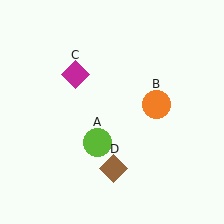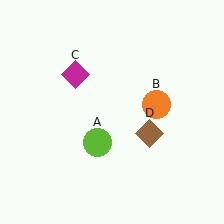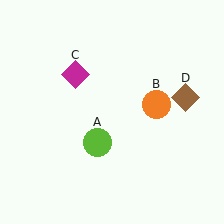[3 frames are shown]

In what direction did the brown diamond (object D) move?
The brown diamond (object D) moved up and to the right.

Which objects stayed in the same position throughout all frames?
Lime circle (object A) and orange circle (object B) and magenta diamond (object C) remained stationary.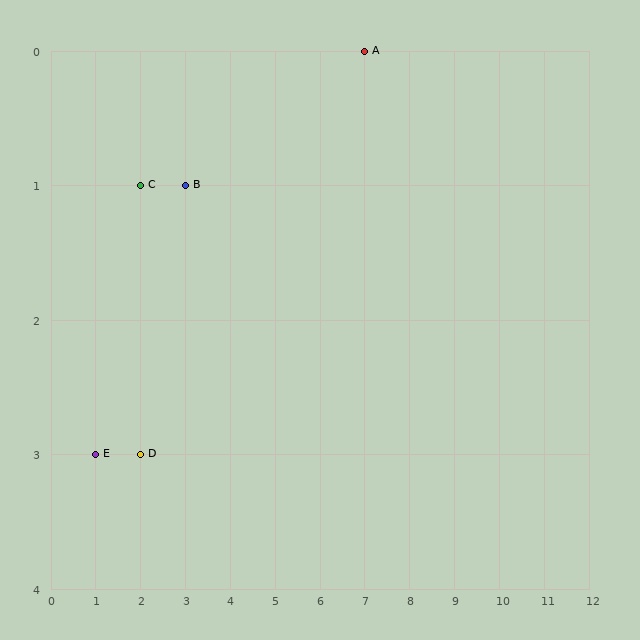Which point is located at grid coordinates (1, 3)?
Point E is at (1, 3).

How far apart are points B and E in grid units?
Points B and E are 2 columns and 2 rows apart (about 2.8 grid units diagonally).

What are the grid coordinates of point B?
Point B is at grid coordinates (3, 1).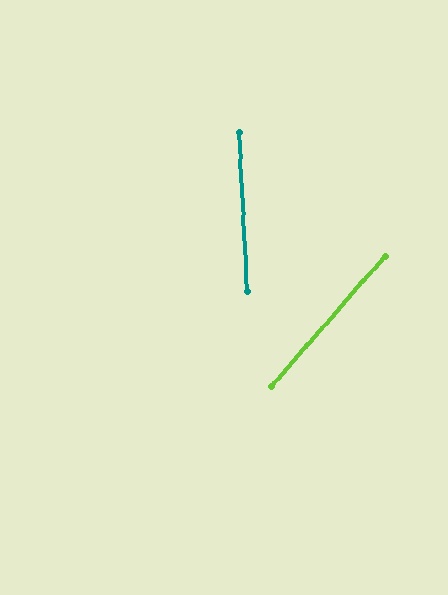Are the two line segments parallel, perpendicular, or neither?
Neither parallel nor perpendicular — they differ by about 44°.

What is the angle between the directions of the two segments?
Approximately 44 degrees.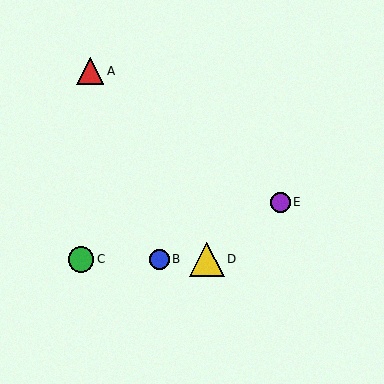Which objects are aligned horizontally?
Objects B, C, D are aligned horizontally.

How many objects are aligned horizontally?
3 objects (B, C, D) are aligned horizontally.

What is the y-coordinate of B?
Object B is at y≈259.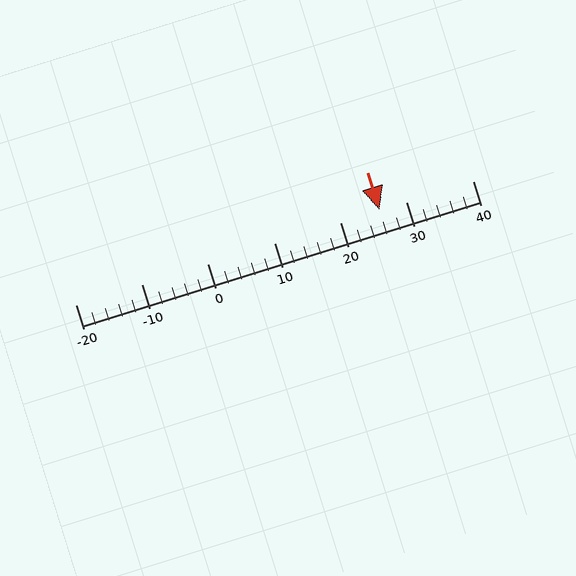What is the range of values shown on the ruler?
The ruler shows values from -20 to 40.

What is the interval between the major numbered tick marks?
The major tick marks are spaced 10 units apart.